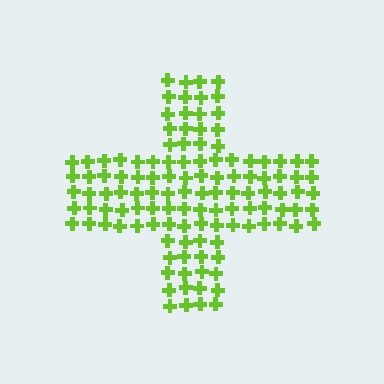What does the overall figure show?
The overall figure shows a cross.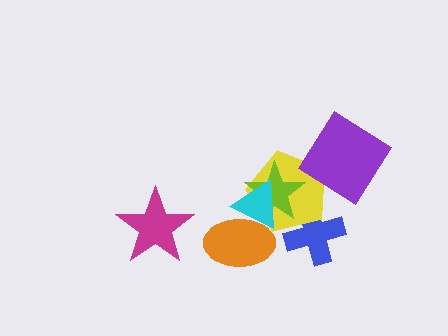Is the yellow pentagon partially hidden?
Yes, it is partially covered by another shape.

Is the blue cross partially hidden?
Yes, it is partially covered by another shape.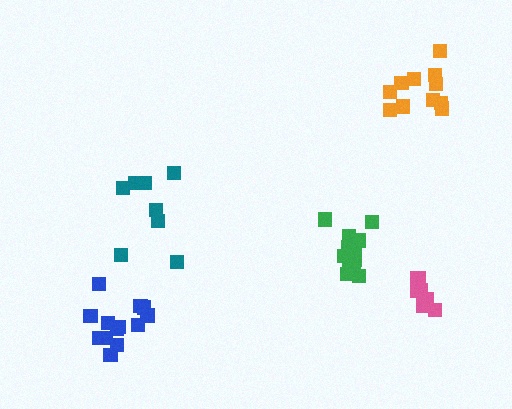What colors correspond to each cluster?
The clusters are colored: pink, blue, teal, orange, green.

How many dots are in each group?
Group 1: 7 dots, Group 2: 13 dots, Group 3: 8 dots, Group 4: 11 dots, Group 5: 12 dots (51 total).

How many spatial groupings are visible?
There are 5 spatial groupings.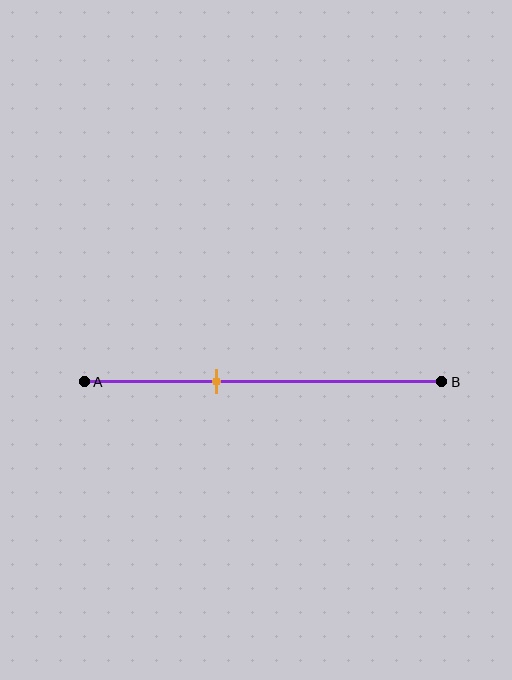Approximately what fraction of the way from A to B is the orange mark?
The orange mark is approximately 35% of the way from A to B.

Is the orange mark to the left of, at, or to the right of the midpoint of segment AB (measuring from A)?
The orange mark is to the left of the midpoint of segment AB.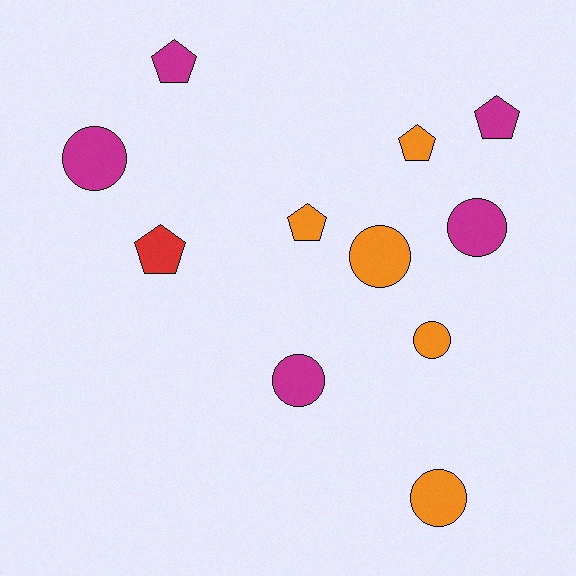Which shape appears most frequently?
Circle, with 6 objects.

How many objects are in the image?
There are 11 objects.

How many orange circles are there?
There are 3 orange circles.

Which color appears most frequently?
Orange, with 5 objects.